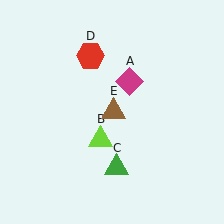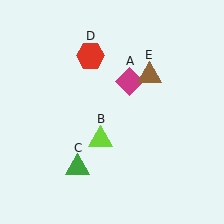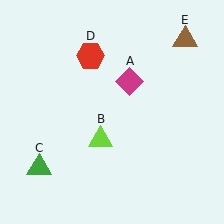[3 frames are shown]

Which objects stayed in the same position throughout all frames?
Magenta diamond (object A) and lime triangle (object B) and red hexagon (object D) remained stationary.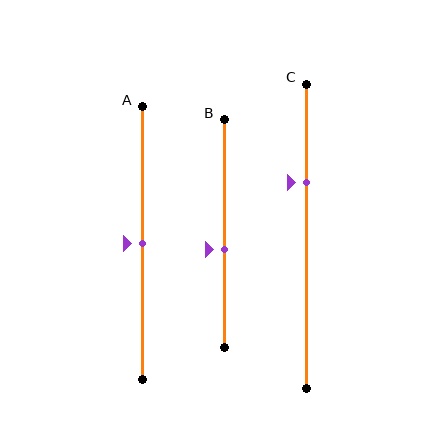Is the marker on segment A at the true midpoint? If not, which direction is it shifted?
Yes, the marker on segment A is at the true midpoint.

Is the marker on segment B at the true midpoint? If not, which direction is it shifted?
No, the marker on segment B is shifted downward by about 7% of the segment length.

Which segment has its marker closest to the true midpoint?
Segment A has its marker closest to the true midpoint.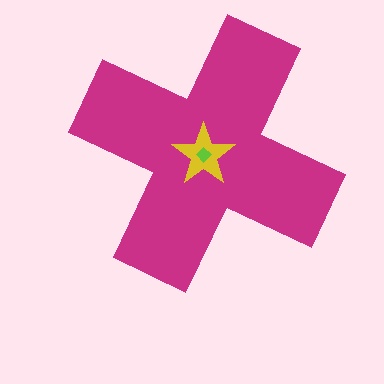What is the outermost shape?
The magenta cross.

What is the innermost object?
The lime diamond.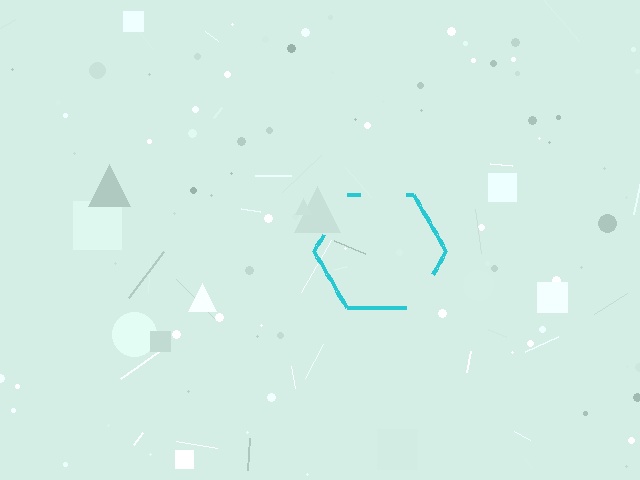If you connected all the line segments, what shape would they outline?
They would outline a hexagon.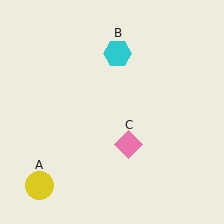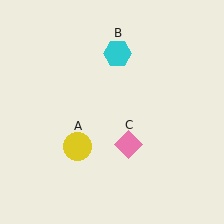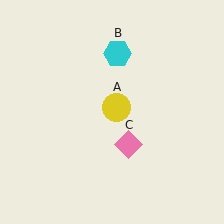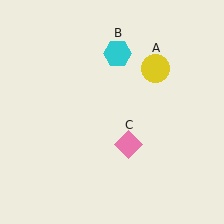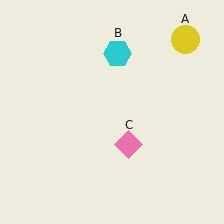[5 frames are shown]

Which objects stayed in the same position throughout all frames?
Cyan hexagon (object B) and pink diamond (object C) remained stationary.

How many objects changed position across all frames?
1 object changed position: yellow circle (object A).